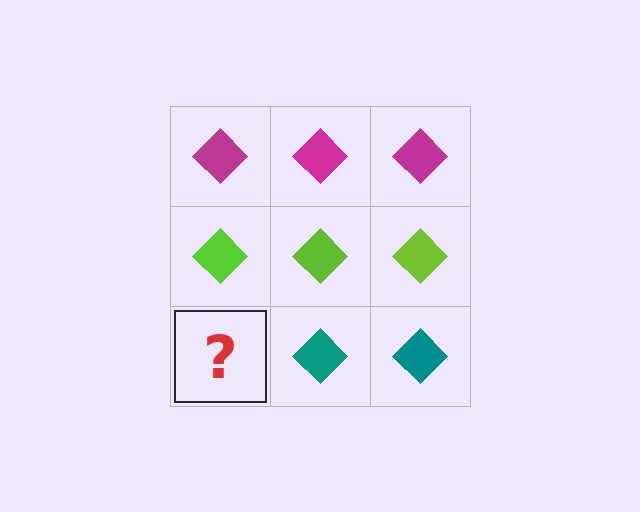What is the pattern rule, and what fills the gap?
The rule is that each row has a consistent color. The gap should be filled with a teal diamond.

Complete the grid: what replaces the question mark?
The question mark should be replaced with a teal diamond.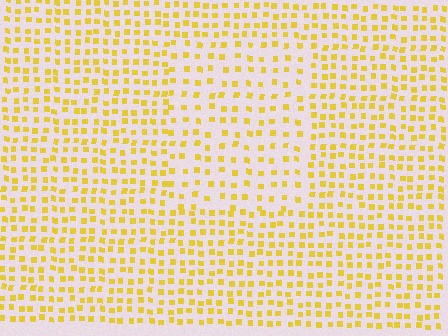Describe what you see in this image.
The image contains small yellow elements arranged at two different densities. A rectangle-shaped region is visible where the elements are less densely packed than the surrounding area.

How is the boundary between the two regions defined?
The boundary is defined by a change in element density (approximately 1.6x ratio). All elements are the same color, size, and shape.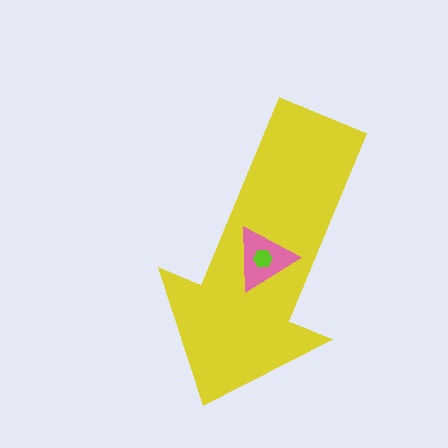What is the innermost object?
The lime hexagon.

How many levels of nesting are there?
3.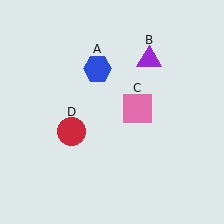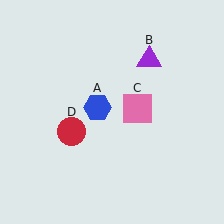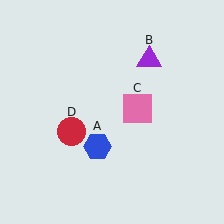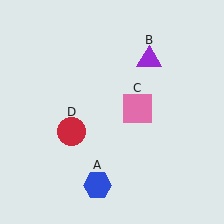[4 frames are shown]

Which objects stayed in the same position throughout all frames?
Purple triangle (object B) and pink square (object C) and red circle (object D) remained stationary.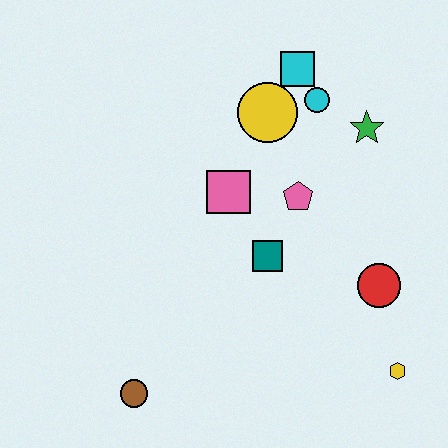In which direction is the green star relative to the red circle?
The green star is above the red circle.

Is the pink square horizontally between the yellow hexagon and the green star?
No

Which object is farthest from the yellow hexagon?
The cyan square is farthest from the yellow hexagon.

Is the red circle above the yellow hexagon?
Yes